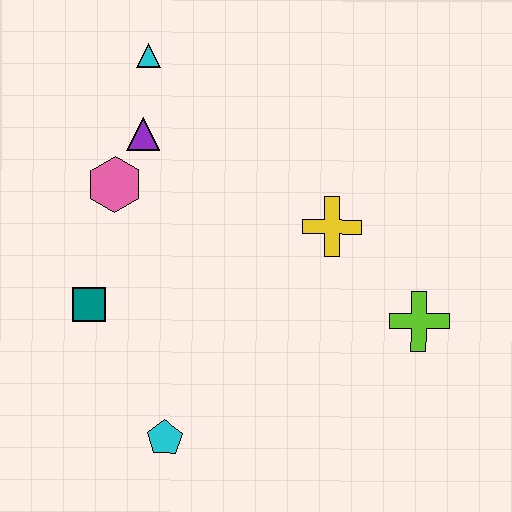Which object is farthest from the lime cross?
The cyan triangle is farthest from the lime cross.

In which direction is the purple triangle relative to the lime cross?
The purple triangle is to the left of the lime cross.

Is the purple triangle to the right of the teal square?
Yes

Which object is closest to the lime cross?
The yellow cross is closest to the lime cross.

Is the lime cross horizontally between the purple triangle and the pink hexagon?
No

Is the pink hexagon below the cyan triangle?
Yes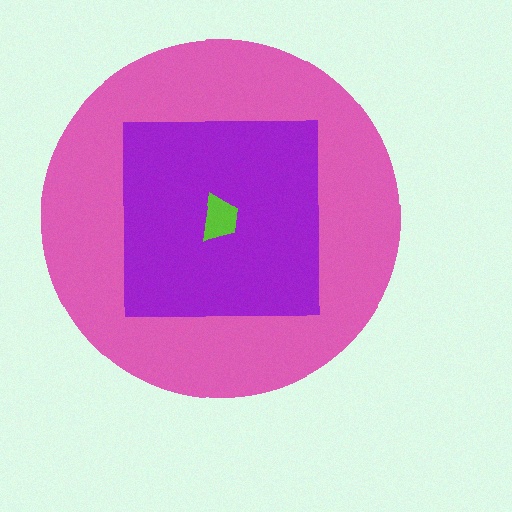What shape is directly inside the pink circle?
The purple square.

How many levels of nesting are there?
3.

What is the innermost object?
The lime trapezoid.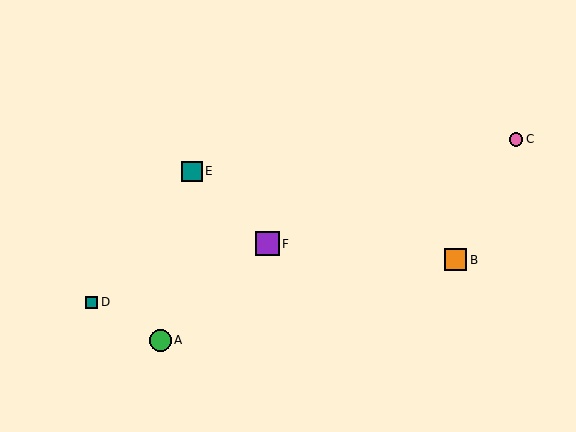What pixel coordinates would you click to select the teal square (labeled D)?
Click at (91, 302) to select the teal square D.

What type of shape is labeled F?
Shape F is a purple square.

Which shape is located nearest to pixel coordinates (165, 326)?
The green circle (labeled A) at (161, 340) is nearest to that location.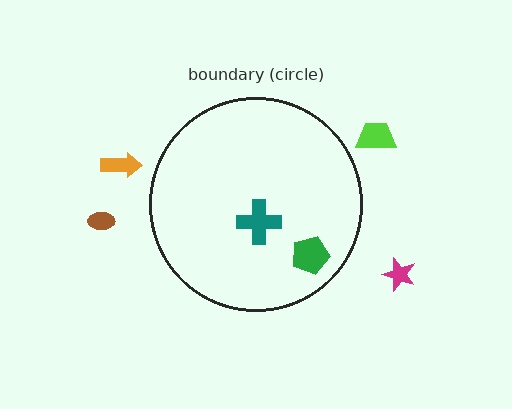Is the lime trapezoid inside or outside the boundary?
Outside.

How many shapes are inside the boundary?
2 inside, 4 outside.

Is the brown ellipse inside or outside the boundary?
Outside.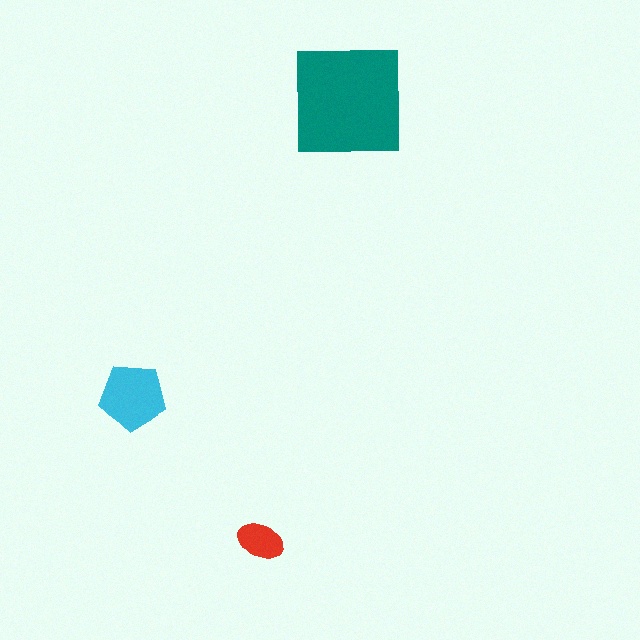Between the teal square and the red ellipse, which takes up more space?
The teal square.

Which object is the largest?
The teal square.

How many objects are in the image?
There are 3 objects in the image.